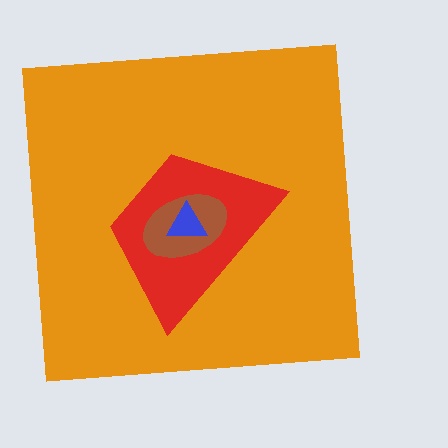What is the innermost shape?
The blue triangle.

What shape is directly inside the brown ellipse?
The blue triangle.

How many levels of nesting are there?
4.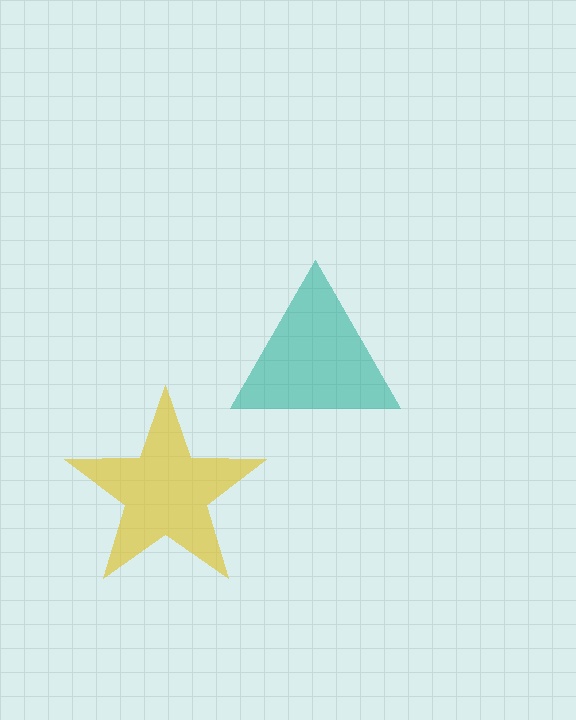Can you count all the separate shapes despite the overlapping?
Yes, there are 2 separate shapes.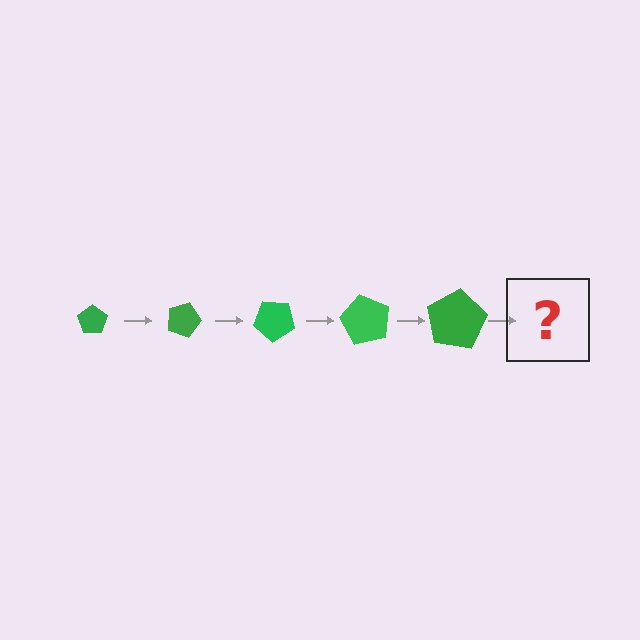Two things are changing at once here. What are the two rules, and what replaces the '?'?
The two rules are that the pentagon grows larger each step and it rotates 20 degrees each step. The '?' should be a pentagon, larger than the previous one and rotated 100 degrees from the start.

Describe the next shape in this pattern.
It should be a pentagon, larger than the previous one and rotated 100 degrees from the start.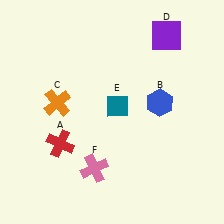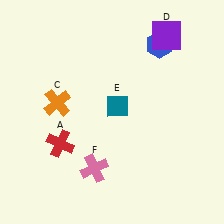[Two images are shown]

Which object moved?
The blue hexagon (B) moved up.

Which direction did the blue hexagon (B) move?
The blue hexagon (B) moved up.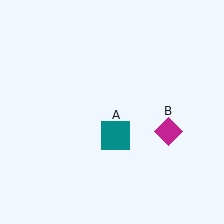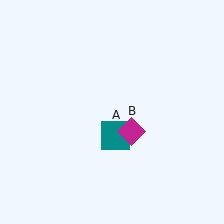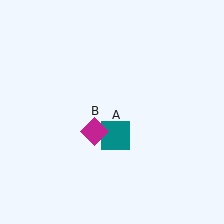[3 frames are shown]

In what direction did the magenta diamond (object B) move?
The magenta diamond (object B) moved left.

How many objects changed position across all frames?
1 object changed position: magenta diamond (object B).